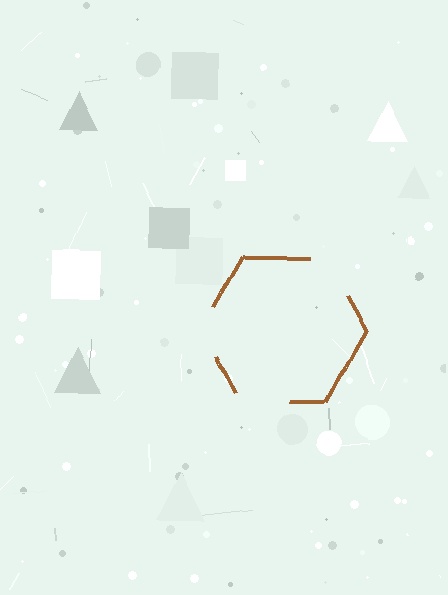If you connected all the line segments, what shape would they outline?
They would outline a hexagon.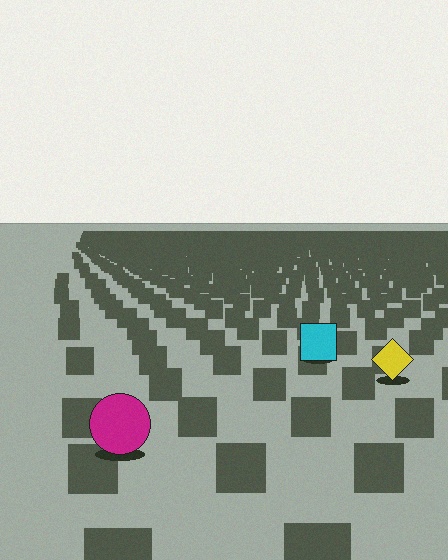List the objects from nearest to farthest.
From nearest to farthest: the magenta circle, the yellow diamond, the cyan square.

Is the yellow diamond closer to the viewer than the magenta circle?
No. The magenta circle is closer — you can tell from the texture gradient: the ground texture is coarser near it.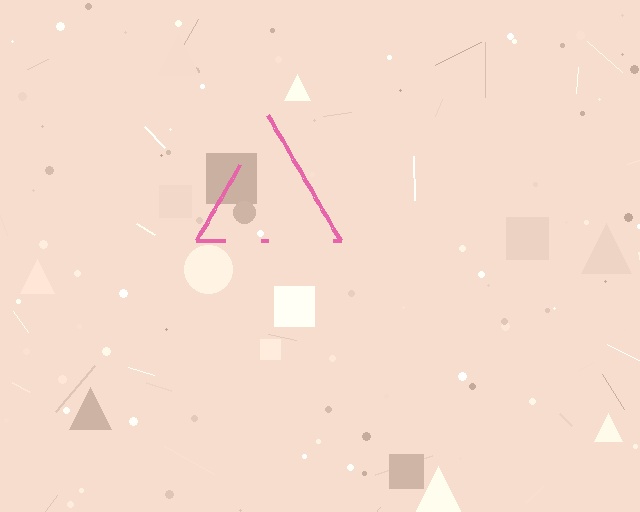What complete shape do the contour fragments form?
The contour fragments form a triangle.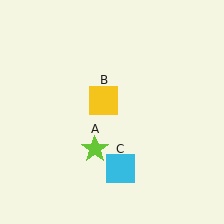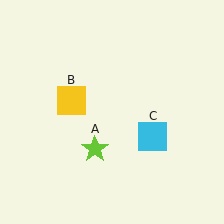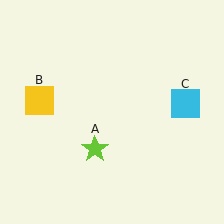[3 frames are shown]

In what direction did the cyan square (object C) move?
The cyan square (object C) moved up and to the right.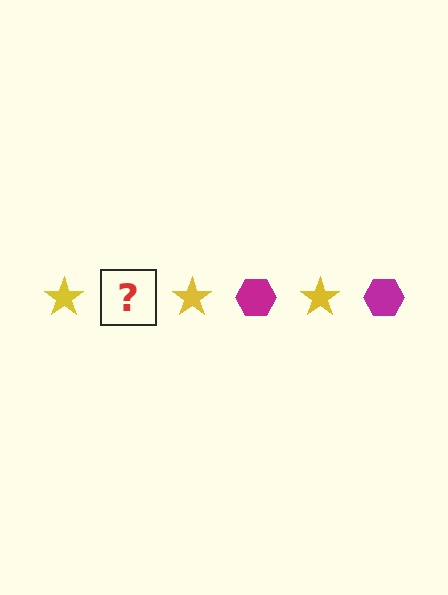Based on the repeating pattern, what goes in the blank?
The blank should be a magenta hexagon.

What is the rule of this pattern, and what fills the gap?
The rule is that the pattern alternates between yellow star and magenta hexagon. The gap should be filled with a magenta hexagon.